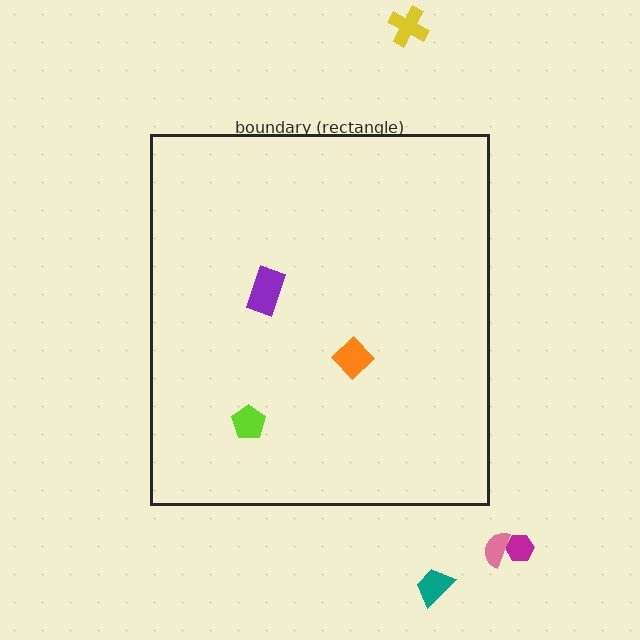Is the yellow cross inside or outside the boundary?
Outside.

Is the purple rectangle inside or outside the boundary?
Inside.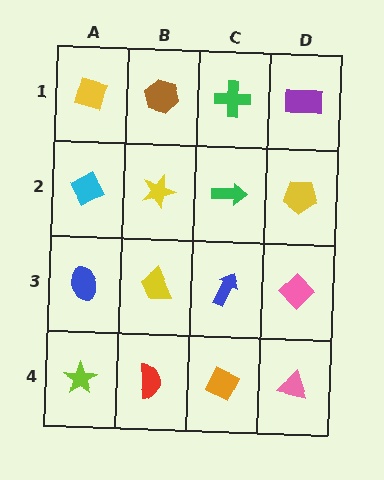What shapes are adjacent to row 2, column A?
A yellow diamond (row 1, column A), a blue ellipse (row 3, column A), a yellow star (row 2, column B).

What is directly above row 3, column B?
A yellow star.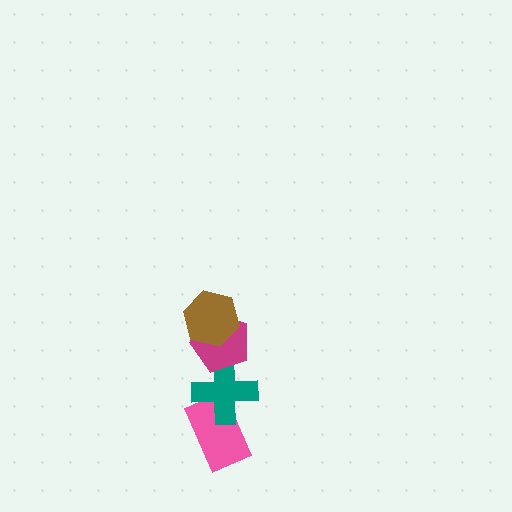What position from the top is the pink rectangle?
The pink rectangle is 4th from the top.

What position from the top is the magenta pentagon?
The magenta pentagon is 2nd from the top.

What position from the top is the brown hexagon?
The brown hexagon is 1st from the top.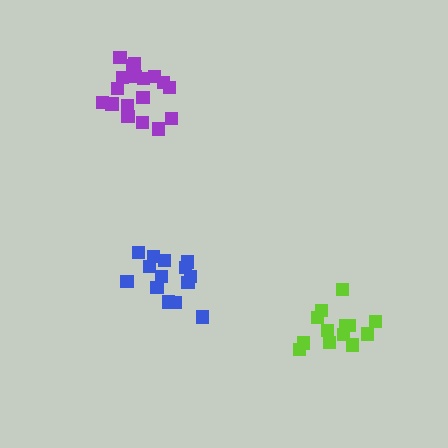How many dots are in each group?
Group 1: 18 dots, Group 2: 14 dots, Group 3: 13 dots (45 total).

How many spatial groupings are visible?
There are 3 spatial groupings.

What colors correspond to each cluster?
The clusters are colored: purple, blue, lime.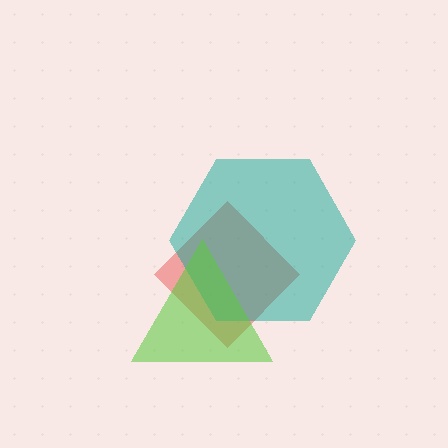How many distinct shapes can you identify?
There are 3 distinct shapes: a red diamond, a teal hexagon, a lime triangle.